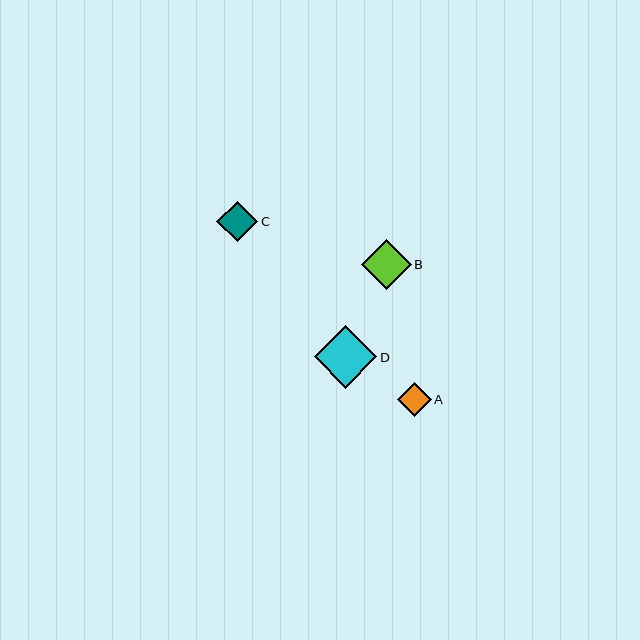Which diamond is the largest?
Diamond D is the largest with a size of approximately 62 pixels.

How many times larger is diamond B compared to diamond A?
Diamond B is approximately 1.5 times the size of diamond A.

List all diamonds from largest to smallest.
From largest to smallest: D, B, C, A.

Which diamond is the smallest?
Diamond A is the smallest with a size of approximately 33 pixels.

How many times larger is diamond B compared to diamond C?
Diamond B is approximately 1.2 times the size of diamond C.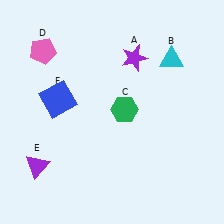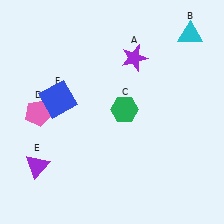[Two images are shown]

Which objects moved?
The objects that moved are: the cyan triangle (B), the pink pentagon (D).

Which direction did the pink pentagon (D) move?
The pink pentagon (D) moved down.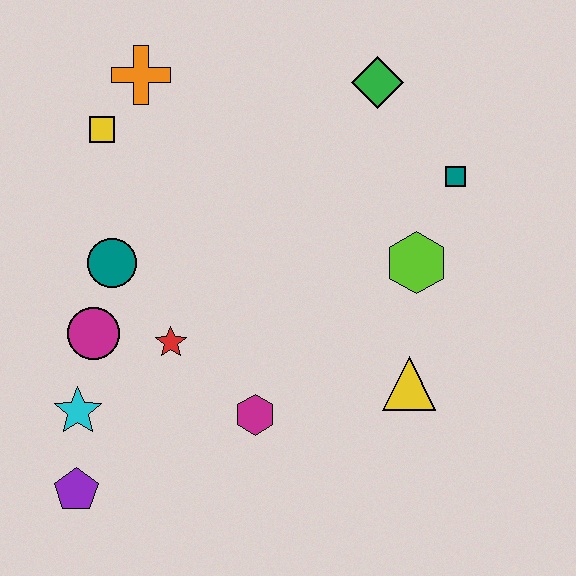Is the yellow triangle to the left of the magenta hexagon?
No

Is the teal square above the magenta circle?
Yes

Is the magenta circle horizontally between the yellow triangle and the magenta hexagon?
No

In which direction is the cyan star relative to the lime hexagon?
The cyan star is to the left of the lime hexagon.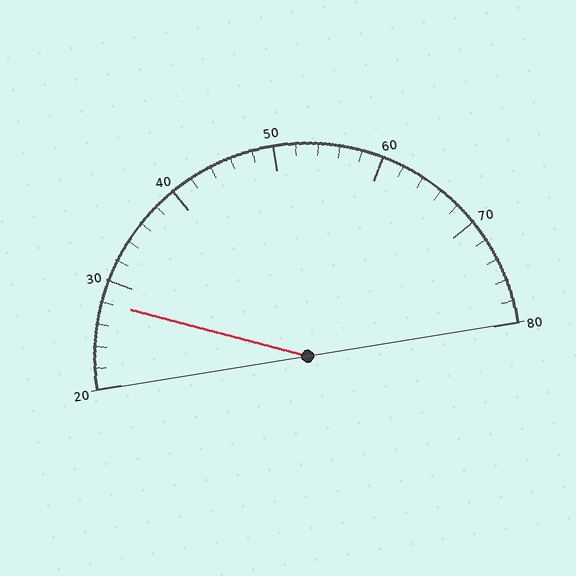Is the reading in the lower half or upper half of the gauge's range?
The reading is in the lower half of the range (20 to 80).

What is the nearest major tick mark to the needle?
The nearest major tick mark is 30.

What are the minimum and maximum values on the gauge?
The gauge ranges from 20 to 80.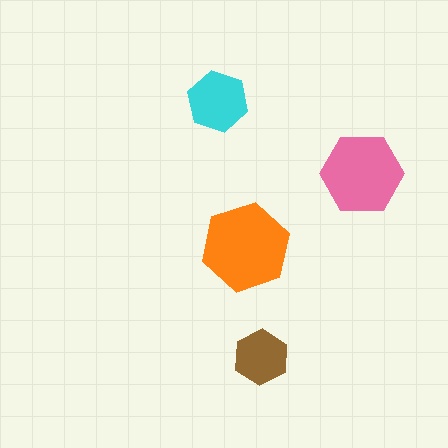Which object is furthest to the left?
The cyan hexagon is leftmost.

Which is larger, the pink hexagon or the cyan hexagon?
The pink one.